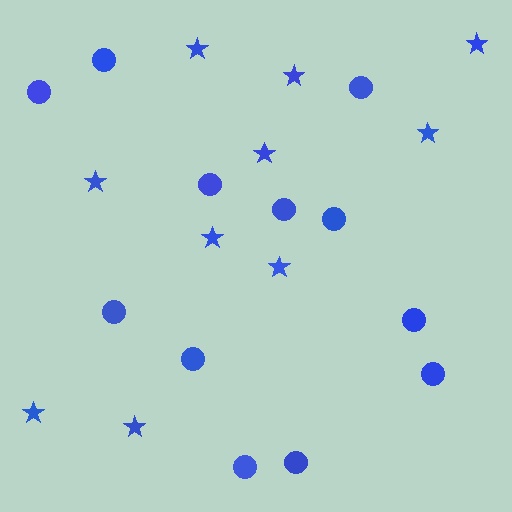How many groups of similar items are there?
There are 2 groups: one group of circles (12) and one group of stars (10).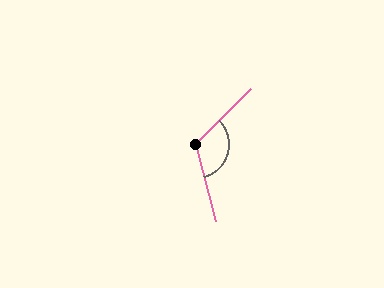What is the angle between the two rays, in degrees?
Approximately 120 degrees.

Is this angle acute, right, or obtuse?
It is obtuse.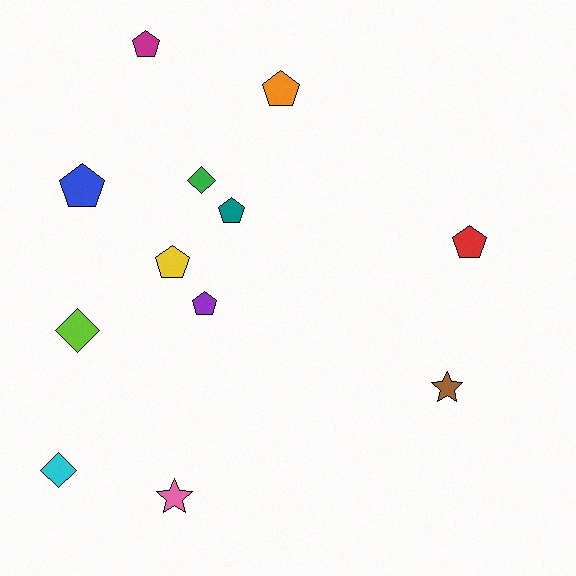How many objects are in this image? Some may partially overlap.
There are 12 objects.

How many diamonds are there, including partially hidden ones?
There are 3 diamonds.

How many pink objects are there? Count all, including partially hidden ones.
There is 1 pink object.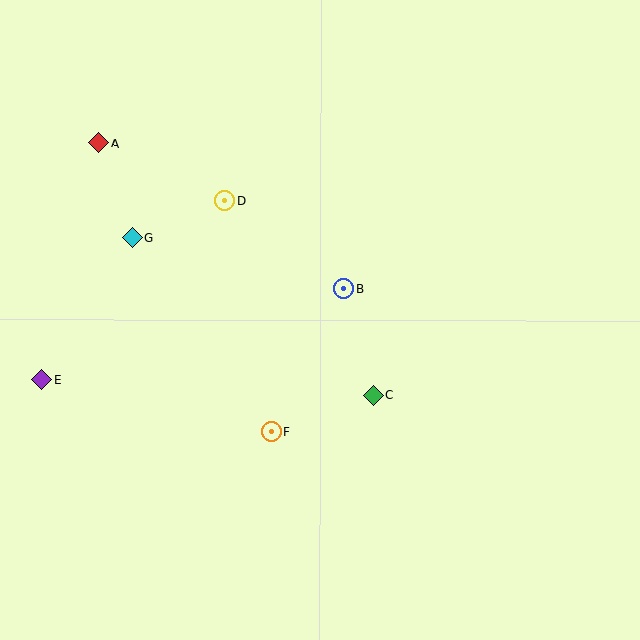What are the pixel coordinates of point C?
Point C is at (373, 395).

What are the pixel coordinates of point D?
Point D is at (225, 201).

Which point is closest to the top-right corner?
Point B is closest to the top-right corner.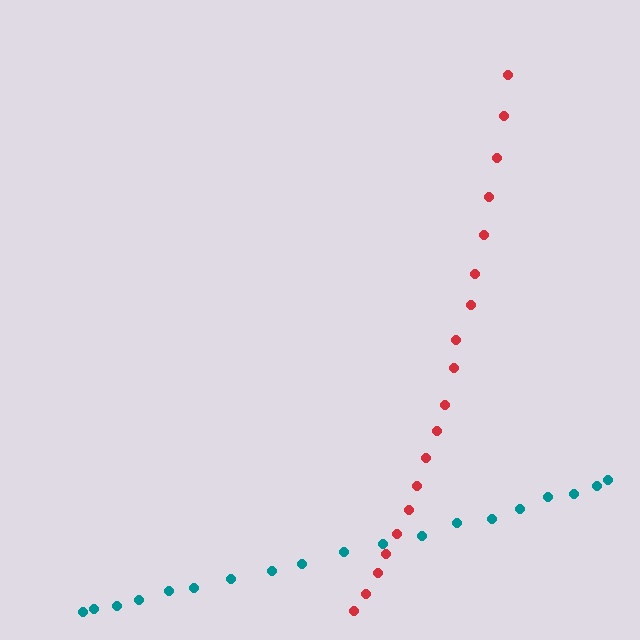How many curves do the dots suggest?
There are 2 distinct paths.